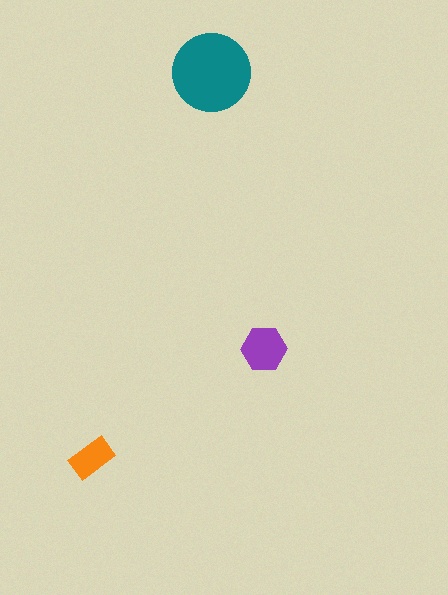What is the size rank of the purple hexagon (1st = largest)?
2nd.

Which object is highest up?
The teal circle is topmost.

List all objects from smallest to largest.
The orange rectangle, the purple hexagon, the teal circle.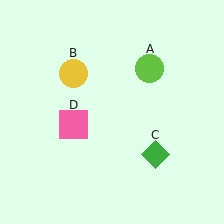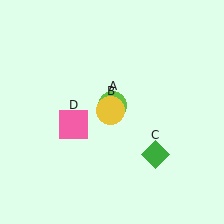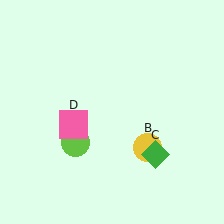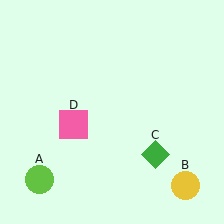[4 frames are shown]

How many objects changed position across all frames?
2 objects changed position: lime circle (object A), yellow circle (object B).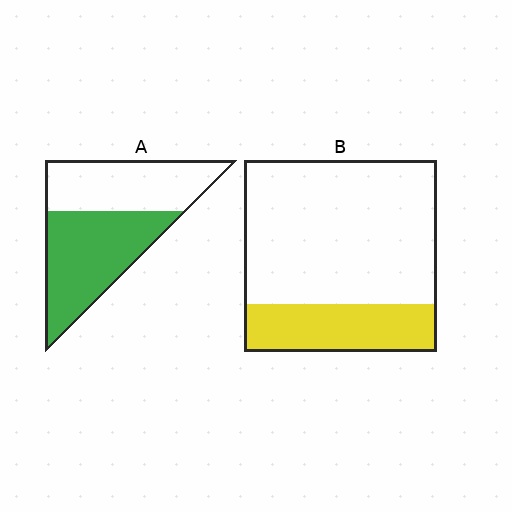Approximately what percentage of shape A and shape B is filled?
A is approximately 55% and B is approximately 25%.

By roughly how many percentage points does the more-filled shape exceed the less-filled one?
By roughly 30 percentage points (A over B).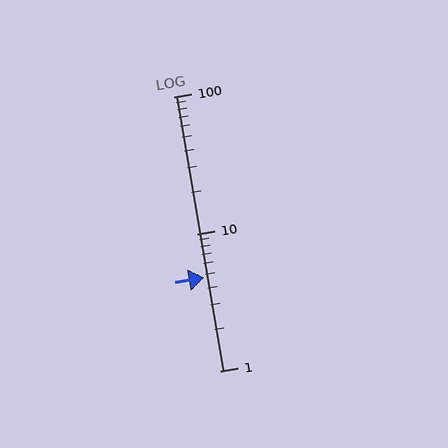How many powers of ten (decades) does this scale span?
The scale spans 2 decades, from 1 to 100.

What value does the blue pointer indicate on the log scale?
The pointer indicates approximately 4.8.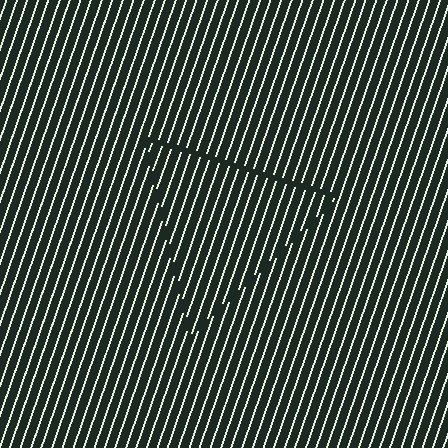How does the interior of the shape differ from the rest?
The interior of the shape contains the same grating, shifted by half a period — the contour is defined by the phase discontinuity where line-ends from the inner and outer gratings abut.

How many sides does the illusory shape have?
3 sides — the line-ends trace a triangle.